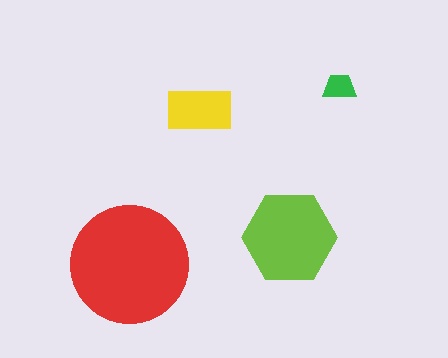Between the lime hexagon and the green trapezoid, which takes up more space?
The lime hexagon.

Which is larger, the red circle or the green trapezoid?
The red circle.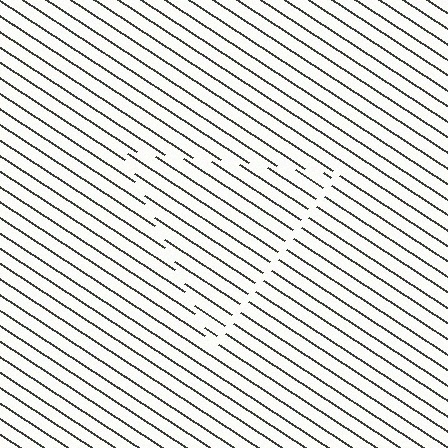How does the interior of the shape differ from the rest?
The interior of the shape contains the same grating, shifted by half a period — the contour is defined by the phase discontinuity where line-ends from the inner and outer gratings abut.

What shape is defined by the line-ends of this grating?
An illusory triangle. The interior of the shape contains the same grating, shifted by half a period — the contour is defined by the phase discontinuity where line-ends from the inner and outer gratings abut.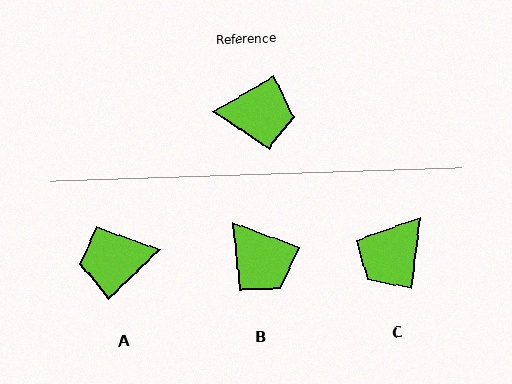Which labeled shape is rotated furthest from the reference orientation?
A, about 167 degrees away.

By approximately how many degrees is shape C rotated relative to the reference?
Approximately 127 degrees clockwise.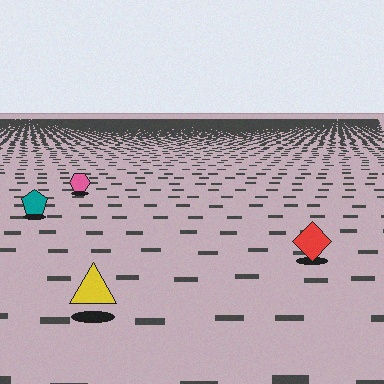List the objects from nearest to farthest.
From nearest to farthest: the yellow triangle, the red diamond, the teal pentagon, the pink hexagon.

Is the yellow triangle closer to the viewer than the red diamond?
Yes. The yellow triangle is closer — you can tell from the texture gradient: the ground texture is coarser near it.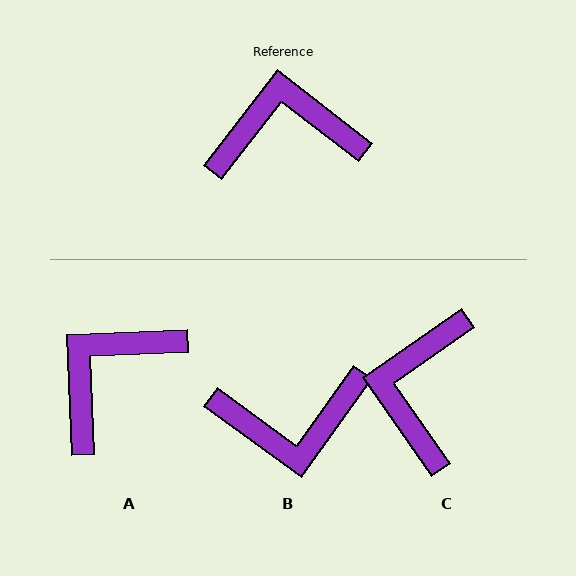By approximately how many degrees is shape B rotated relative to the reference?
Approximately 178 degrees clockwise.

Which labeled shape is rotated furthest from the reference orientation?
B, about 178 degrees away.